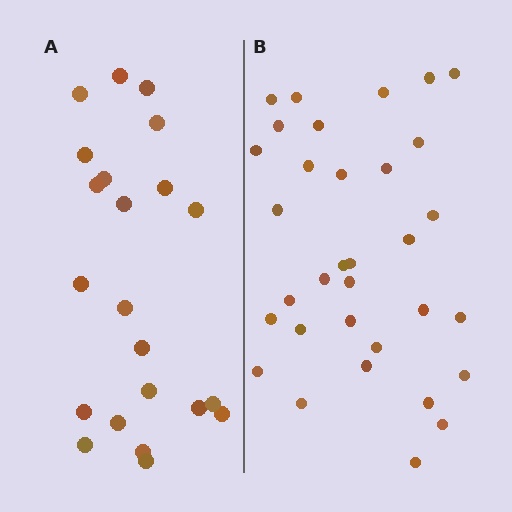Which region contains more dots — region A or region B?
Region B (the right region) has more dots.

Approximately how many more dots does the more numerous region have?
Region B has roughly 12 or so more dots than region A.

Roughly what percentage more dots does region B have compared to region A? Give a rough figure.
About 50% more.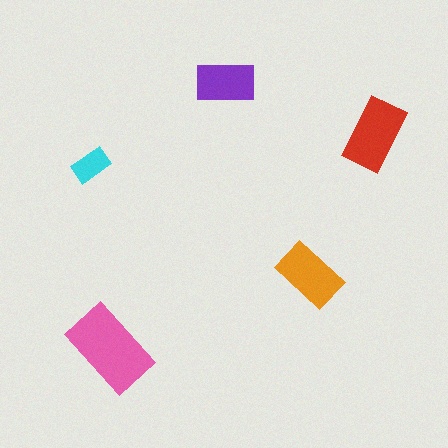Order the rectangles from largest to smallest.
the pink one, the red one, the orange one, the purple one, the cyan one.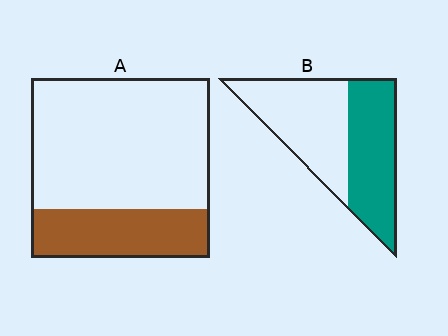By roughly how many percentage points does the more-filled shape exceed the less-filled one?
By roughly 20 percentage points (B over A).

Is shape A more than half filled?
No.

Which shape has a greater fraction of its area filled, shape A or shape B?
Shape B.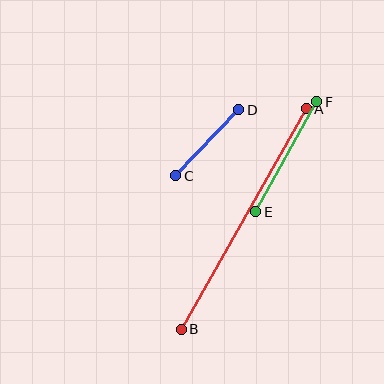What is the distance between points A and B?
The distance is approximately 253 pixels.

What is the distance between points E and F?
The distance is approximately 126 pixels.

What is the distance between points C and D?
The distance is approximately 91 pixels.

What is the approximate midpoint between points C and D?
The midpoint is at approximately (207, 143) pixels.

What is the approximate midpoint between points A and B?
The midpoint is at approximately (244, 219) pixels.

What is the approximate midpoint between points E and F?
The midpoint is at approximately (286, 157) pixels.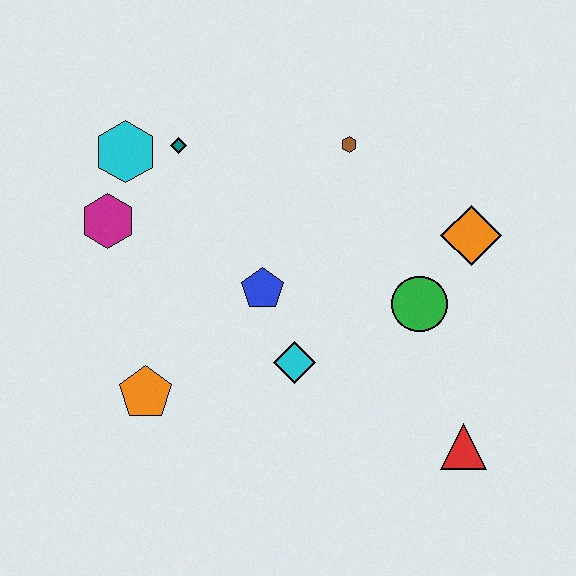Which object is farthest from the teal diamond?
The red triangle is farthest from the teal diamond.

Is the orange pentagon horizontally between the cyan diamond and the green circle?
No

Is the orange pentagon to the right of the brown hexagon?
No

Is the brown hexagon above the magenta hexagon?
Yes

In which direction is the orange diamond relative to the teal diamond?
The orange diamond is to the right of the teal diamond.